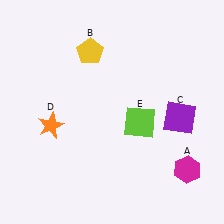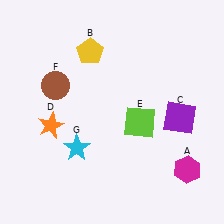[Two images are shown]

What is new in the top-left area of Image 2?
A brown circle (F) was added in the top-left area of Image 2.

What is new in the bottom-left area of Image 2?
A cyan star (G) was added in the bottom-left area of Image 2.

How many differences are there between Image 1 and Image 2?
There are 2 differences between the two images.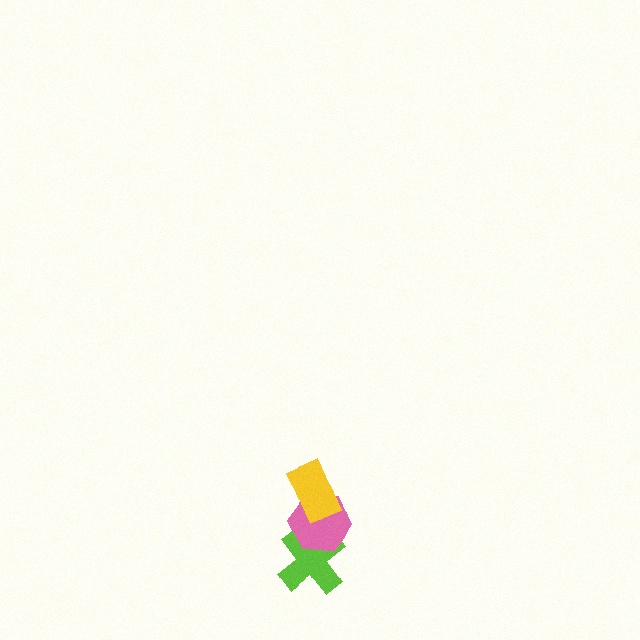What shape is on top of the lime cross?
The pink hexagon is on top of the lime cross.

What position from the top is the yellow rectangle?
The yellow rectangle is 1st from the top.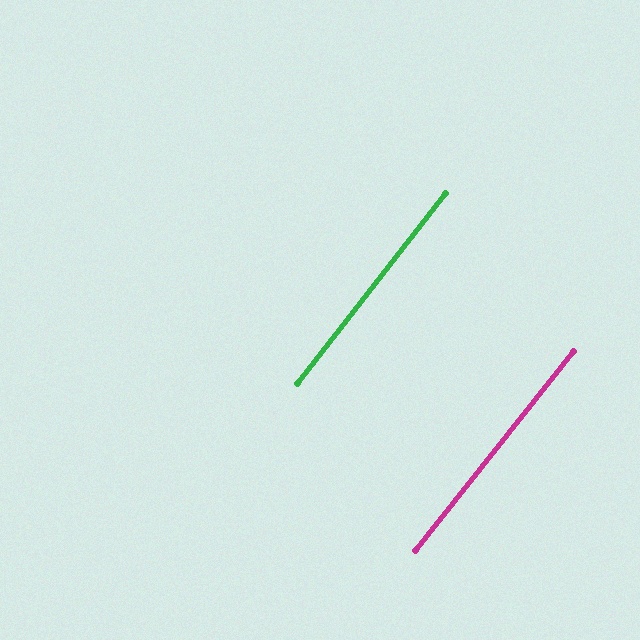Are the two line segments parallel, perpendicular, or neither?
Parallel — their directions differ by only 0.5°.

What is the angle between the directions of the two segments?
Approximately 1 degree.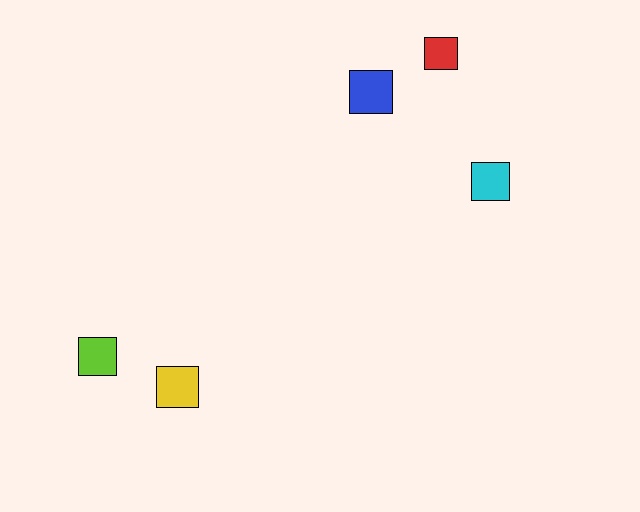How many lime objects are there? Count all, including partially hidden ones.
There is 1 lime object.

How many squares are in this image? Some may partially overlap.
There are 5 squares.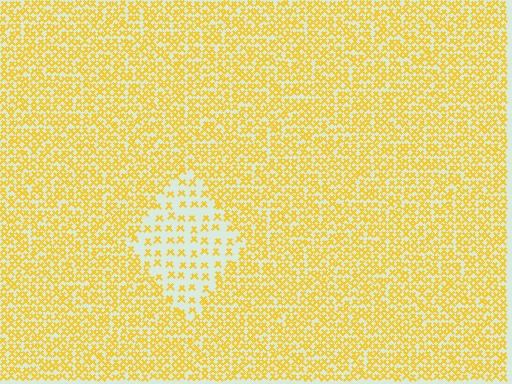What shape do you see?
I see a diamond.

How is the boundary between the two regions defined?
The boundary is defined by a change in element density (approximately 2.5x ratio). All elements are the same color, size, and shape.